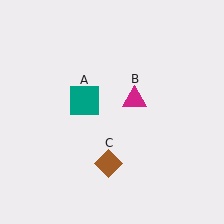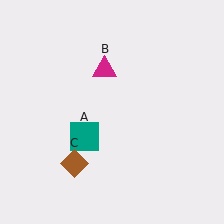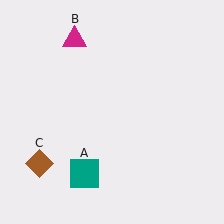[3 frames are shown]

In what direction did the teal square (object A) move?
The teal square (object A) moved down.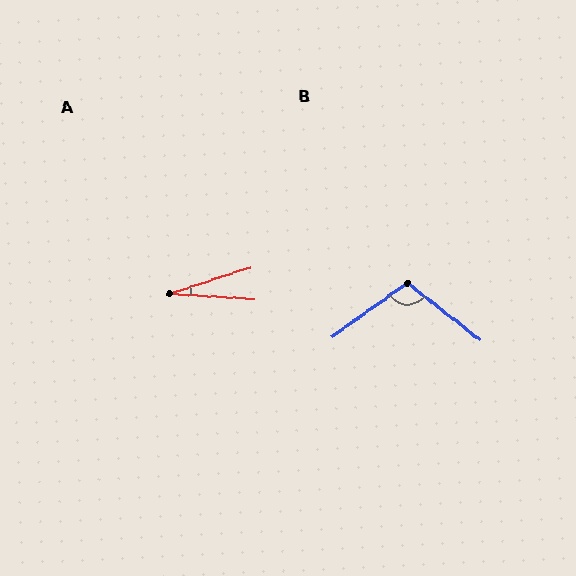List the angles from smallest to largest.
A (22°), B (106°).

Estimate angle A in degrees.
Approximately 22 degrees.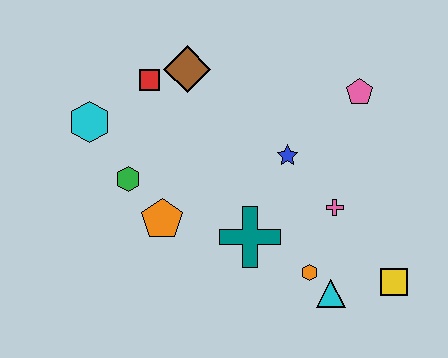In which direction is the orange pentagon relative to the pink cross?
The orange pentagon is to the left of the pink cross.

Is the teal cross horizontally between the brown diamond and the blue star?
Yes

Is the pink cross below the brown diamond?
Yes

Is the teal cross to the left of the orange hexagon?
Yes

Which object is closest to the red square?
The brown diamond is closest to the red square.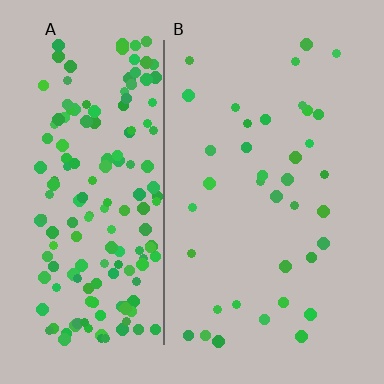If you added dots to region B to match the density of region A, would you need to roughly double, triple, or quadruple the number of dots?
Approximately quadruple.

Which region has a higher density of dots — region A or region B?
A (the left).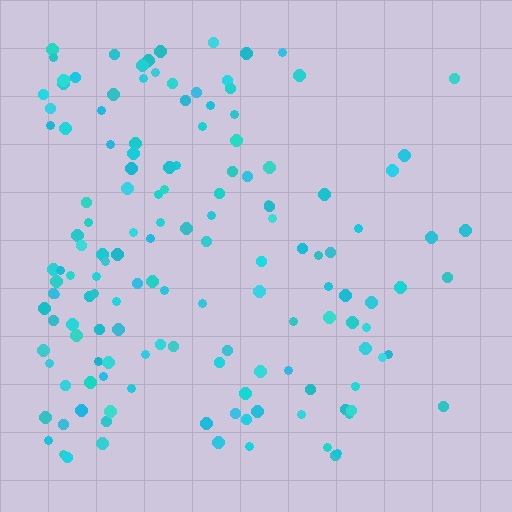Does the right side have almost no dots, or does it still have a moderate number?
Still a moderate number, just noticeably fewer than the left.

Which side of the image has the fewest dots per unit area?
The right.